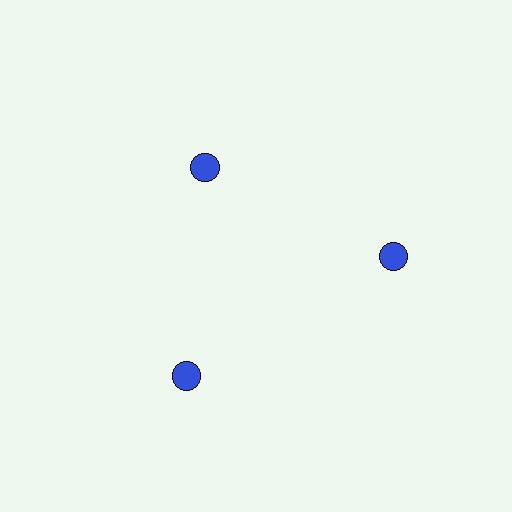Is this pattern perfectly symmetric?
No. The 3 blue circles are arranged in a ring, but one element near the 11 o'clock position is pulled inward toward the center, breaking the 3-fold rotational symmetry.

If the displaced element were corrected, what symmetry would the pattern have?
It would have 3-fold rotational symmetry — the pattern would map onto itself every 120 degrees.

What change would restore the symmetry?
The symmetry would be restored by moving it outward, back onto the ring so that all 3 circles sit at equal angles and equal distance from the center.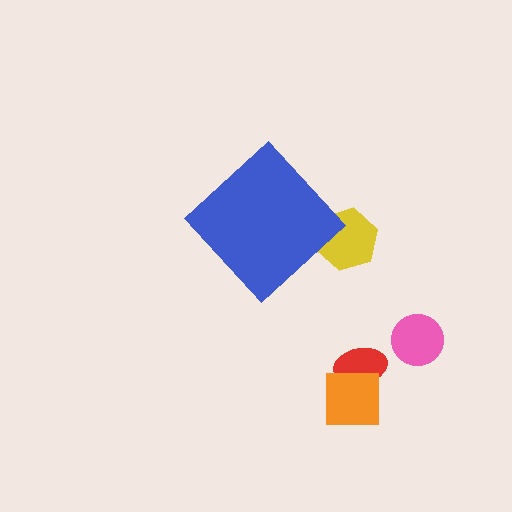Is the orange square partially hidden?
No, the orange square is fully visible.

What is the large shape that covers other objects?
A blue diamond.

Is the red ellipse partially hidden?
No, the red ellipse is fully visible.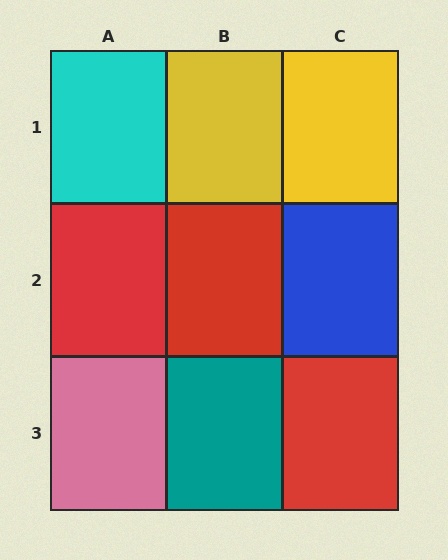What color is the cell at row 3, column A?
Pink.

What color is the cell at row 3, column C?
Red.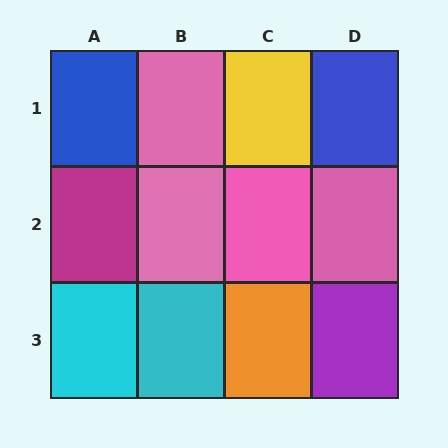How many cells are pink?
4 cells are pink.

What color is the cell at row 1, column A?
Blue.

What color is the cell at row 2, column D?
Pink.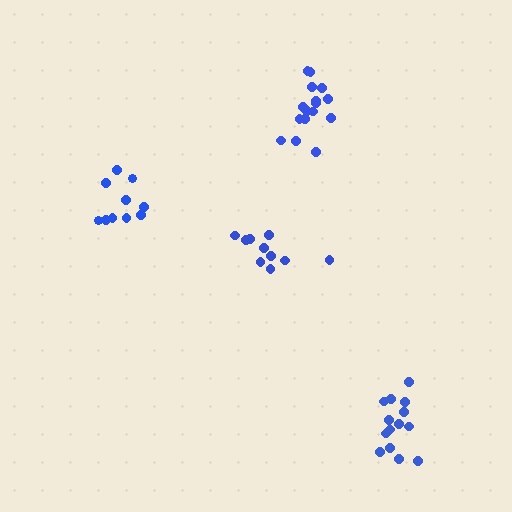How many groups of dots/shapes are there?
There are 4 groups.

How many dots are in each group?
Group 1: 10 dots, Group 2: 16 dots, Group 3: 14 dots, Group 4: 10 dots (50 total).